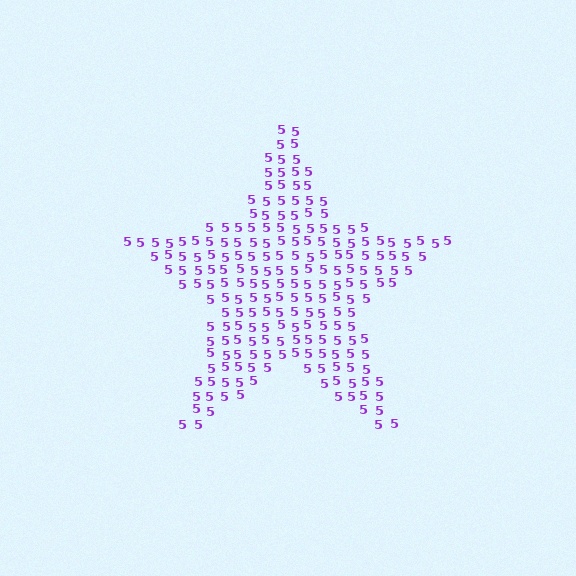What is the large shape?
The large shape is a star.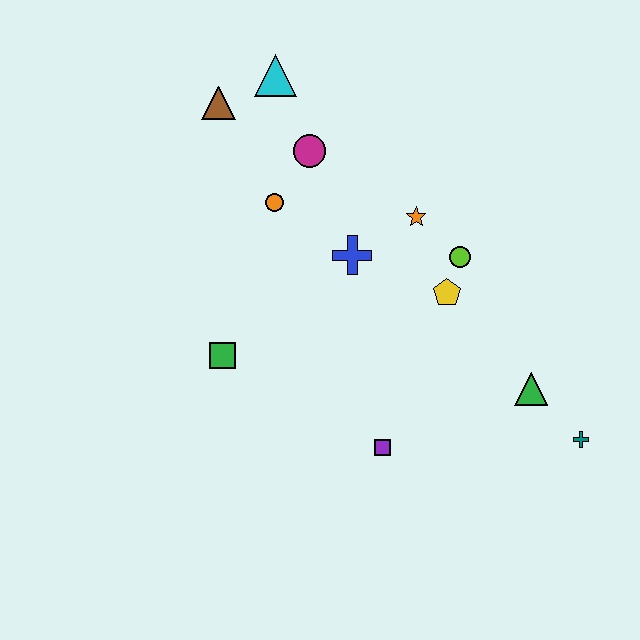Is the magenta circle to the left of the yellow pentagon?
Yes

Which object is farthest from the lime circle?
The brown triangle is farthest from the lime circle.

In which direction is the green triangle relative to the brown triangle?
The green triangle is to the right of the brown triangle.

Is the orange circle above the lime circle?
Yes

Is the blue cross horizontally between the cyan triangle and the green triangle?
Yes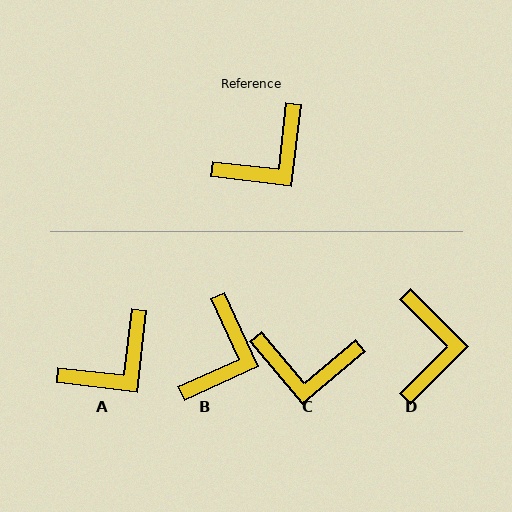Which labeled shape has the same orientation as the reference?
A.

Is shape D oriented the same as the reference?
No, it is off by about 51 degrees.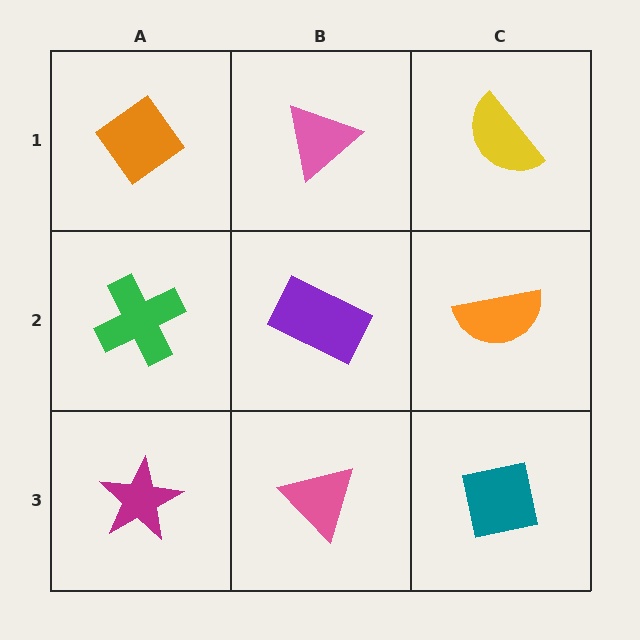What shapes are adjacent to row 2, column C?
A yellow semicircle (row 1, column C), a teal square (row 3, column C), a purple rectangle (row 2, column B).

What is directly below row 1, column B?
A purple rectangle.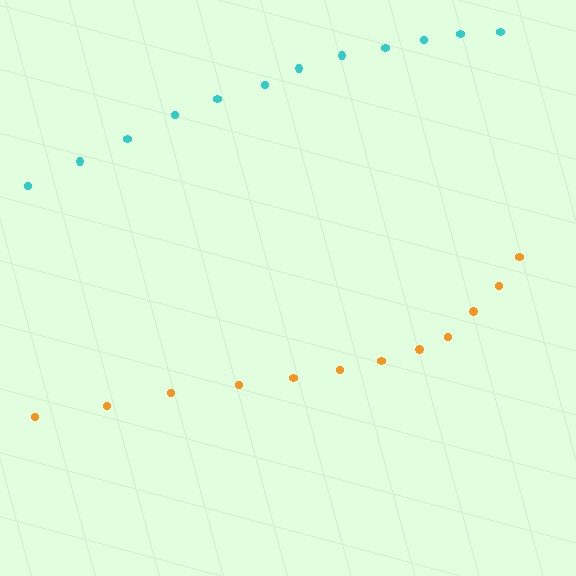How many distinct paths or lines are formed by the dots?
There are 2 distinct paths.